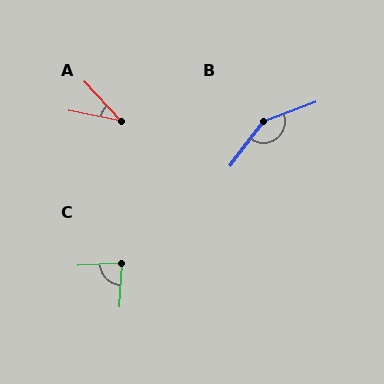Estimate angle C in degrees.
Approximately 83 degrees.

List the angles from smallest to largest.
A (36°), C (83°), B (147°).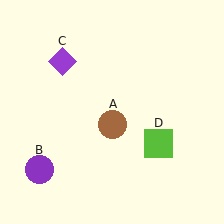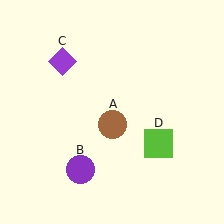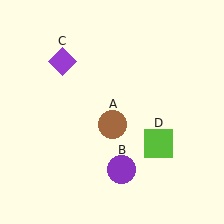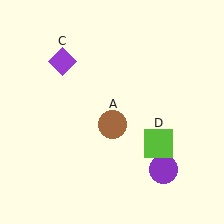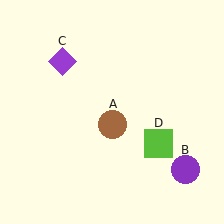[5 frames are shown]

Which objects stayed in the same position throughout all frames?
Brown circle (object A) and purple diamond (object C) and lime square (object D) remained stationary.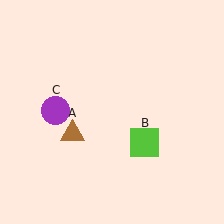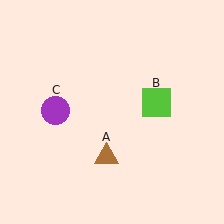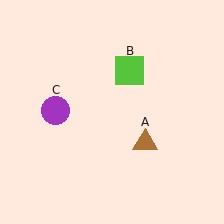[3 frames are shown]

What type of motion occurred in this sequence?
The brown triangle (object A), lime square (object B) rotated counterclockwise around the center of the scene.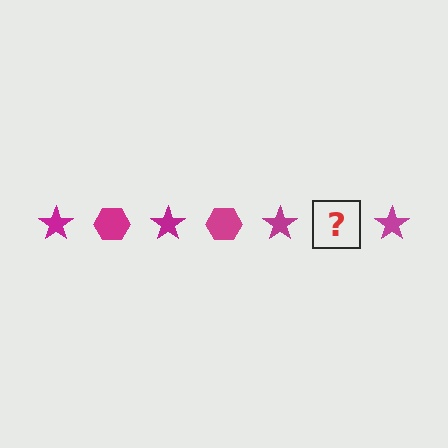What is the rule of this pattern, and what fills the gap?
The rule is that the pattern cycles through star, hexagon shapes in magenta. The gap should be filled with a magenta hexagon.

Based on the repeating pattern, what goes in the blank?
The blank should be a magenta hexagon.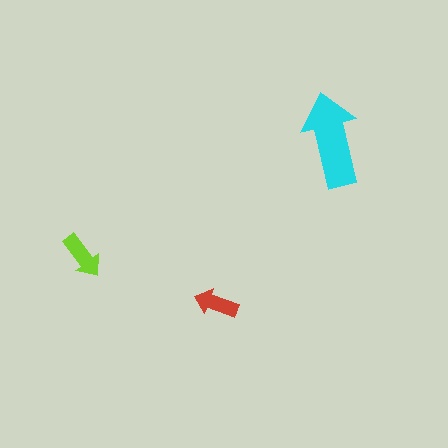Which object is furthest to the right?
The cyan arrow is rightmost.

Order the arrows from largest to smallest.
the cyan one, the lime one, the red one.